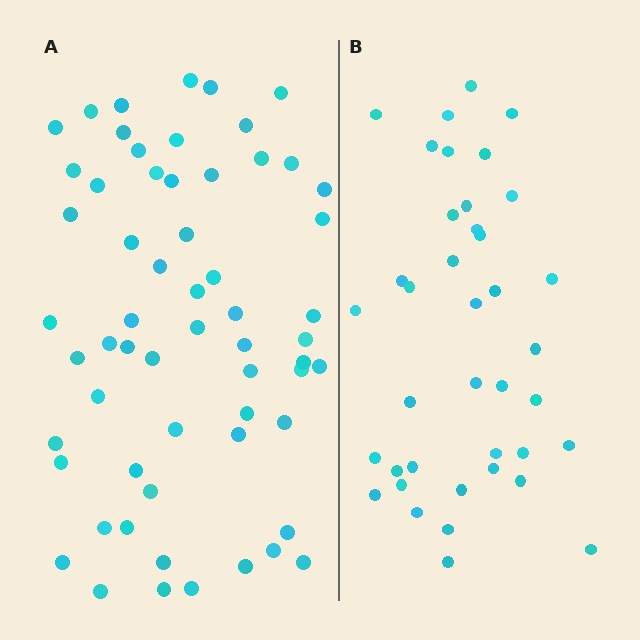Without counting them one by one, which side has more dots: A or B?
Region A (the left region) has more dots.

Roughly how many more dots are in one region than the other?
Region A has approximately 20 more dots than region B.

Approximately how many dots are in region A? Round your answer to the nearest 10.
About 60 dots.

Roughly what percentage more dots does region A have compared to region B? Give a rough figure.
About 55% more.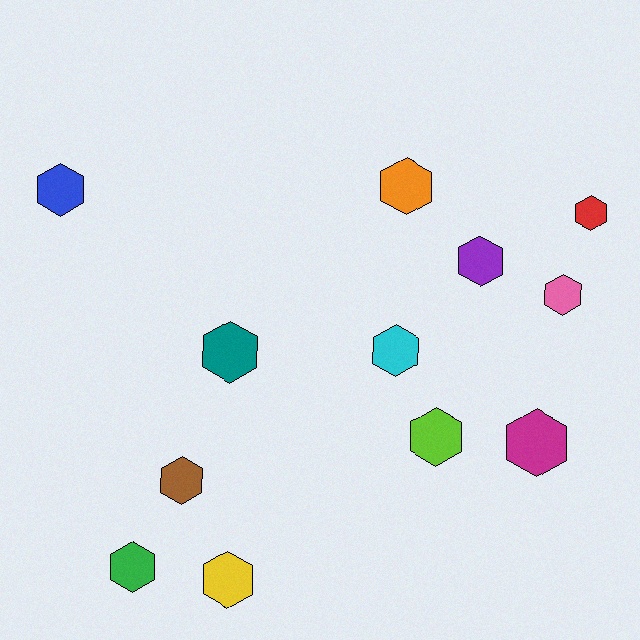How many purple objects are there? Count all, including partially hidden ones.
There is 1 purple object.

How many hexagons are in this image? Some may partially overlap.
There are 12 hexagons.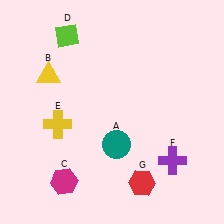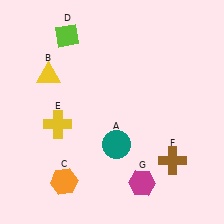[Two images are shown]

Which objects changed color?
C changed from magenta to orange. F changed from purple to brown. G changed from red to magenta.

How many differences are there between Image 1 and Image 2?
There are 3 differences between the two images.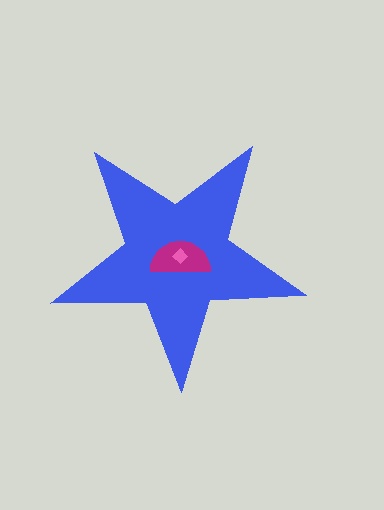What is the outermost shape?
The blue star.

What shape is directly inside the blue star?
The magenta semicircle.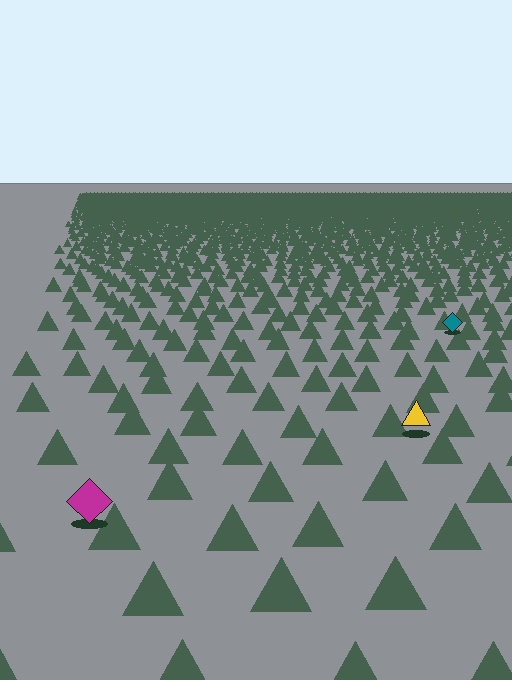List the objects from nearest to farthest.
From nearest to farthest: the magenta diamond, the yellow triangle, the teal diamond.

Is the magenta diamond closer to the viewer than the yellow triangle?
Yes. The magenta diamond is closer — you can tell from the texture gradient: the ground texture is coarser near it.